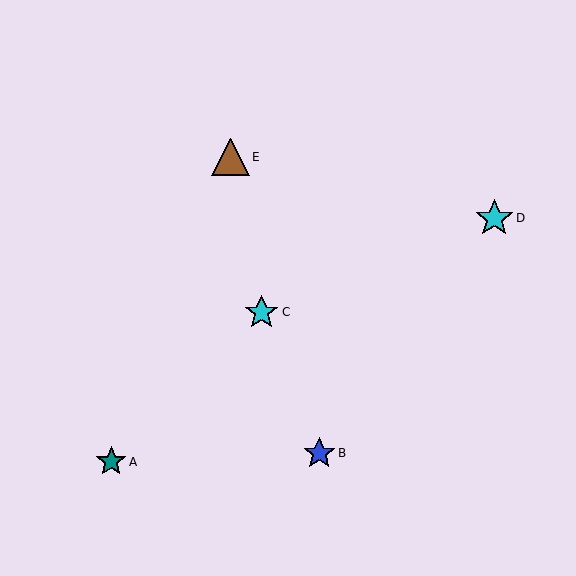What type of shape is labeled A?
Shape A is a teal star.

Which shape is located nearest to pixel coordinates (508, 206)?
The cyan star (labeled D) at (494, 218) is nearest to that location.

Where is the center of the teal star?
The center of the teal star is at (111, 462).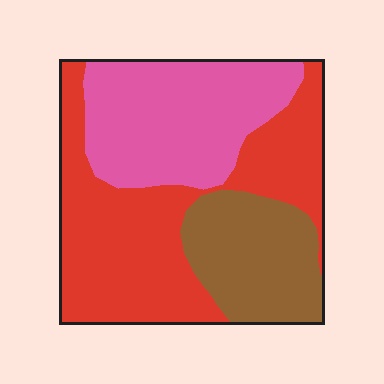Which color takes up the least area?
Brown, at roughly 20%.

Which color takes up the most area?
Red, at roughly 45%.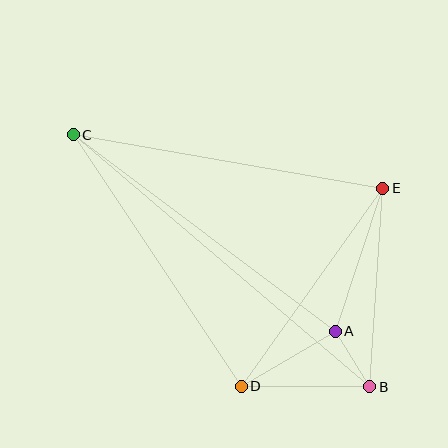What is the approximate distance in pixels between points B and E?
The distance between B and E is approximately 199 pixels.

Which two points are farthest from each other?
Points B and C are farthest from each other.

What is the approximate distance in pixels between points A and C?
The distance between A and C is approximately 327 pixels.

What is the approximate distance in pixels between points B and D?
The distance between B and D is approximately 129 pixels.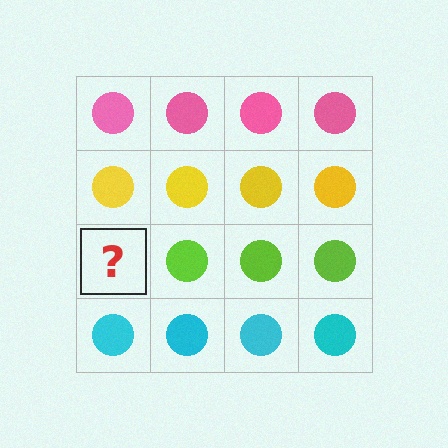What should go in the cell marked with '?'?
The missing cell should contain a lime circle.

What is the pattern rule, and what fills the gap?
The rule is that each row has a consistent color. The gap should be filled with a lime circle.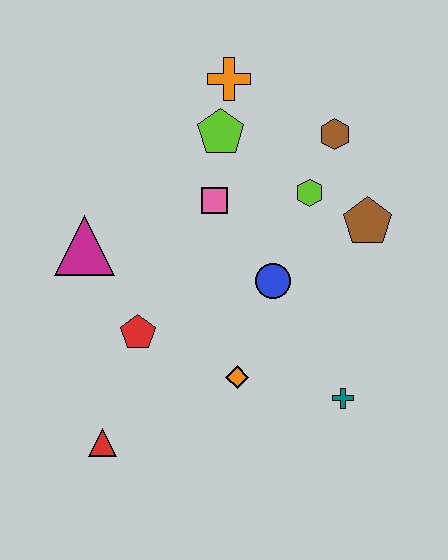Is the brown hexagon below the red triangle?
No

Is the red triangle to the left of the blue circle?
Yes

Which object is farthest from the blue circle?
The red triangle is farthest from the blue circle.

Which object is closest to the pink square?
The lime pentagon is closest to the pink square.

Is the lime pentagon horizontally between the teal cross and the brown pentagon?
No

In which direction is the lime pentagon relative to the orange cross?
The lime pentagon is below the orange cross.